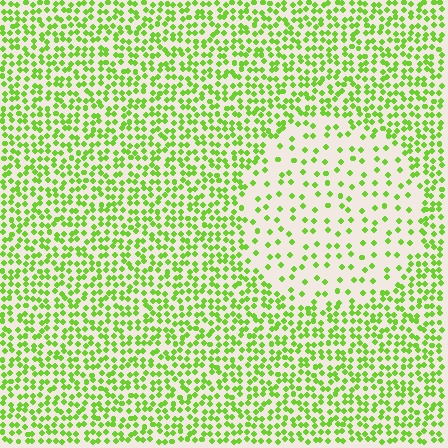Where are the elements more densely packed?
The elements are more densely packed outside the circle boundary.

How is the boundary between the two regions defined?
The boundary is defined by a change in element density (approximately 2.6x ratio). All elements are the same color, size, and shape.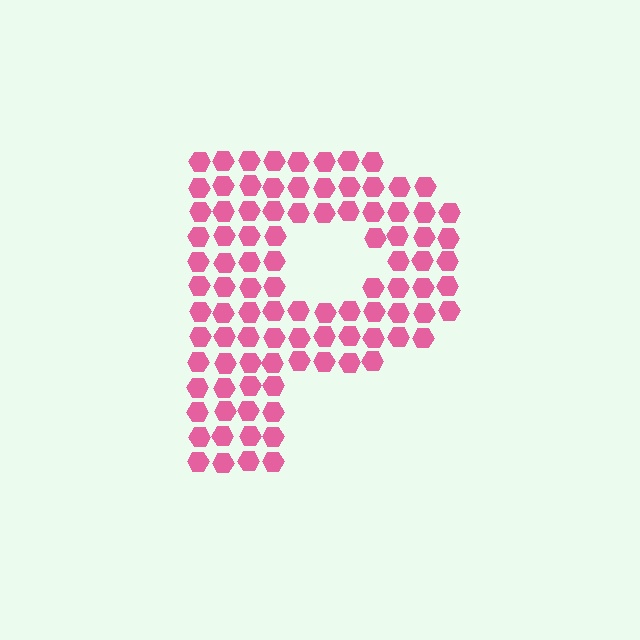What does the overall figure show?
The overall figure shows the letter P.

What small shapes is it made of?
It is made of small hexagons.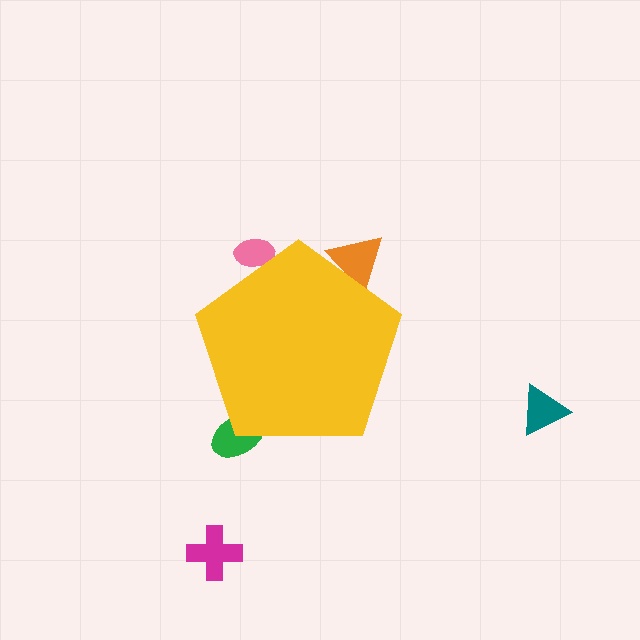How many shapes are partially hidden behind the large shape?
3 shapes are partially hidden.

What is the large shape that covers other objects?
A yellow pentagon.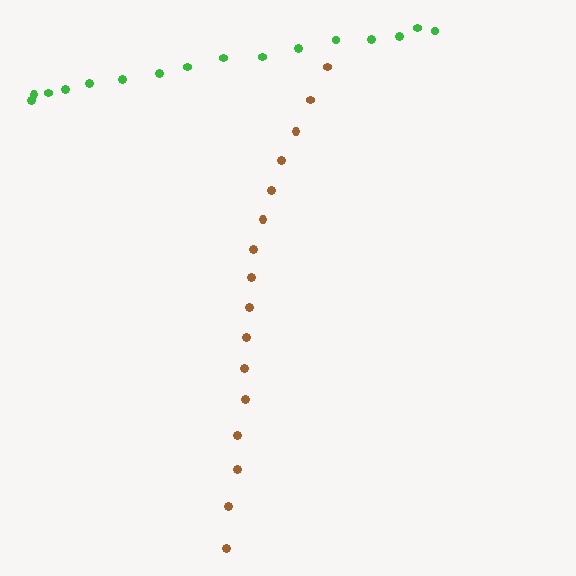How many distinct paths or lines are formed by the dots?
There are 2 distinct paths.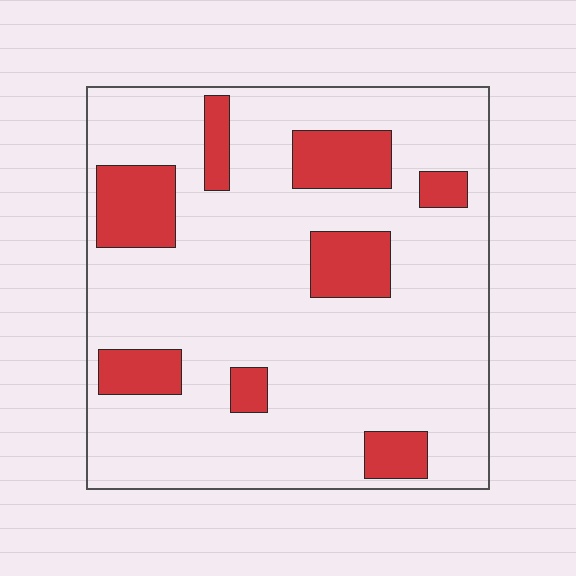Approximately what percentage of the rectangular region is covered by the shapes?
Approximately 20%.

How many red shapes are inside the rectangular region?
8.